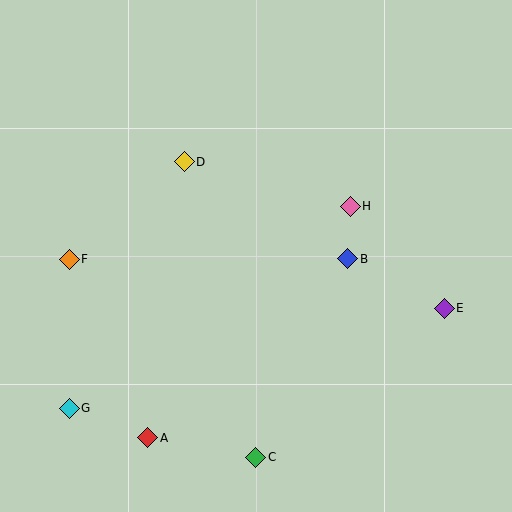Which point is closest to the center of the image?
Point B at (348, 259) is closest to the center.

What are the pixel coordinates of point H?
Point H is at (350, 206).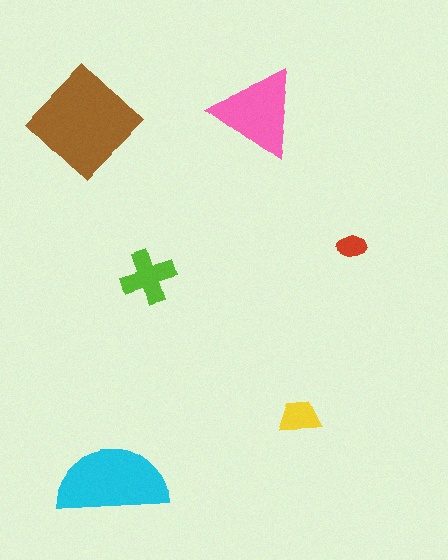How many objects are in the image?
There are 6 objects in the image.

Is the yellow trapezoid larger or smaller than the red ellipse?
Larger.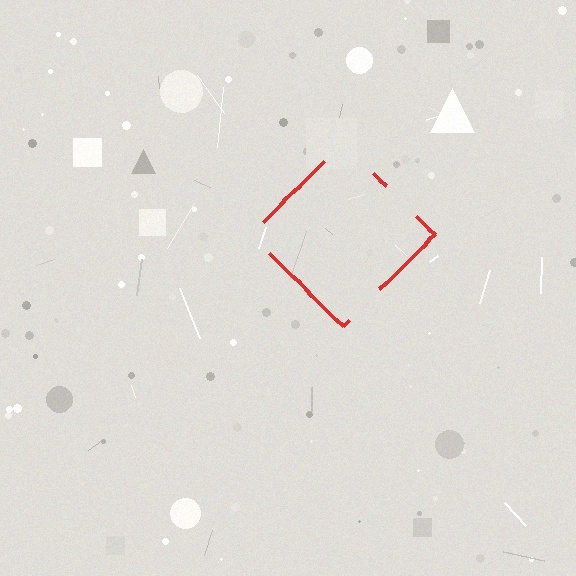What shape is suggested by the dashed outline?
The dashed outline suggests a diamond.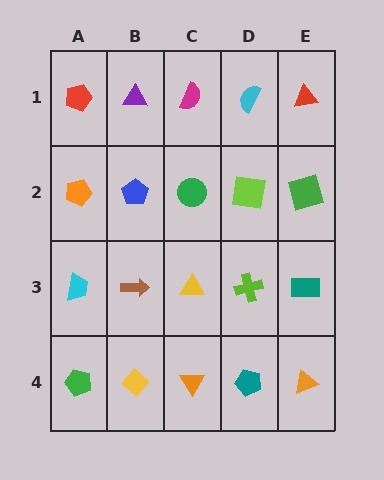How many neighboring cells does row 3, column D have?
4.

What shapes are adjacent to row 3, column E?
A green square (row 2, column E), an orange triangle (row 4, column E), a lime cross (row 3, column D).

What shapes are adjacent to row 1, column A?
An orange pentagon (row 2, column A), a purple triangle (row 1, column B).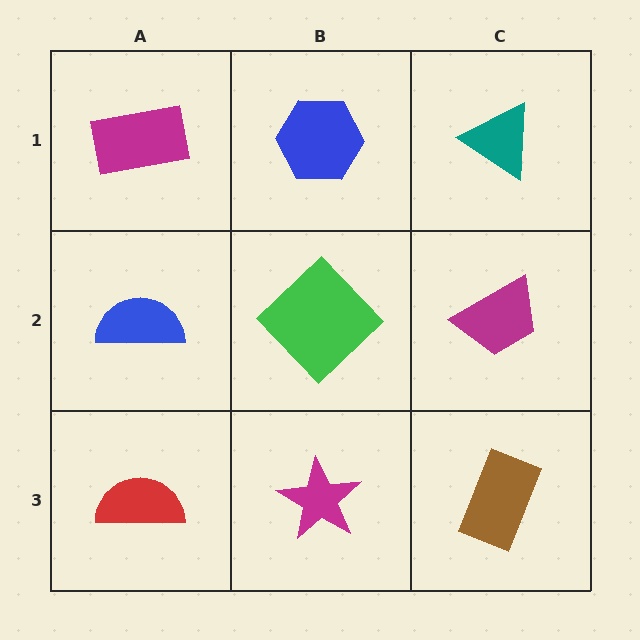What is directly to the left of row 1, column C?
A blue hexagon.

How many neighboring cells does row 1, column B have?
3.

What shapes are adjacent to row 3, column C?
A magenta trapezoid (row 2, column C), a magenta star (row 3, column B).